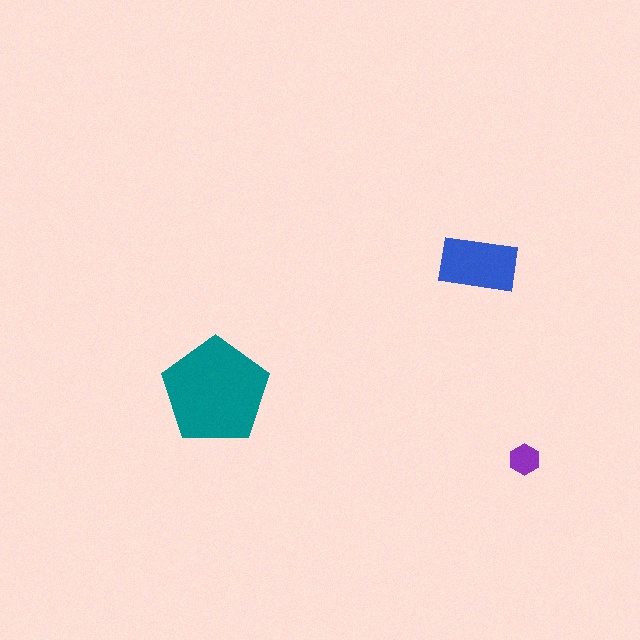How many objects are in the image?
There are 3 objects in the image.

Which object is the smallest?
The purple hexagon.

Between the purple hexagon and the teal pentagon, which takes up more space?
The teal pentagon.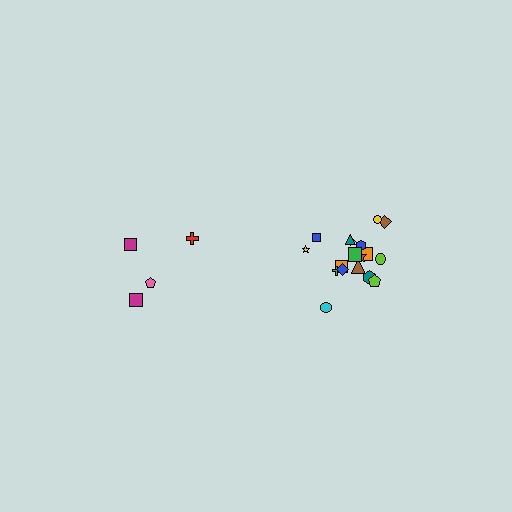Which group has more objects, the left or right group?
The right group.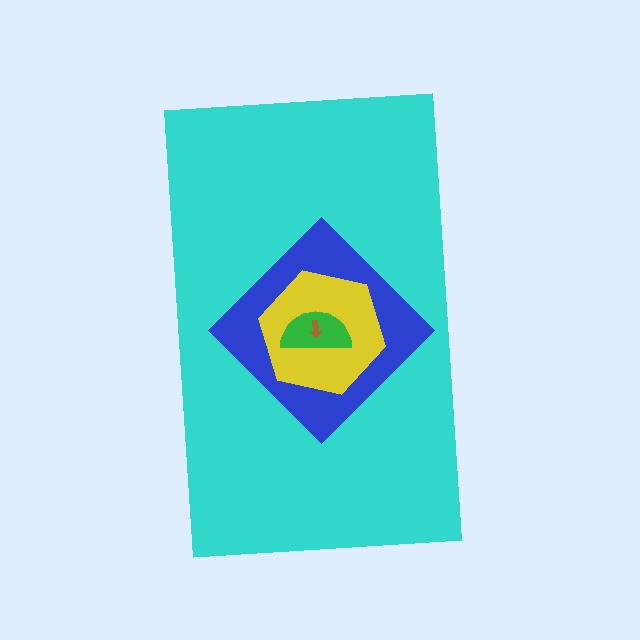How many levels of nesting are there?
5.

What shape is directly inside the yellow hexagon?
The green semicircle.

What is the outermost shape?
The cyan rectangle.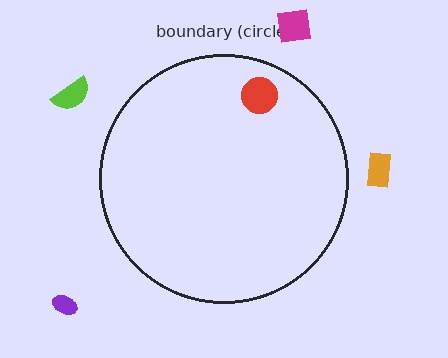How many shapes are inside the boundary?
1 inside, 4 outside.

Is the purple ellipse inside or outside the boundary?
Outside.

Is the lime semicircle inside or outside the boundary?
Outside.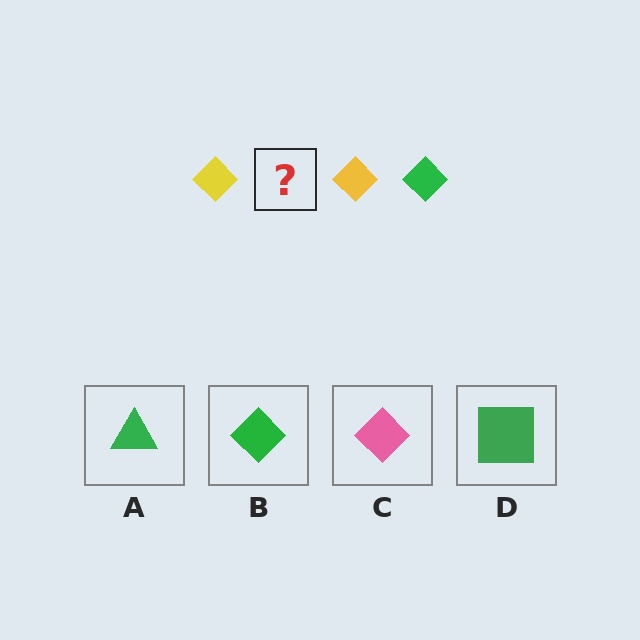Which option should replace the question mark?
Option B.